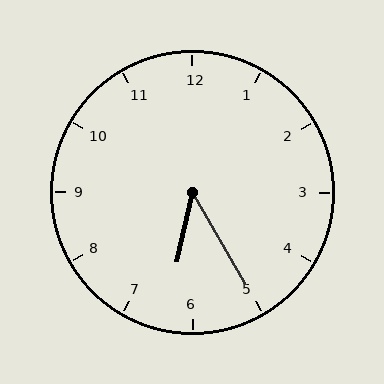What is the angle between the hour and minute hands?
Approximately 42 degrees.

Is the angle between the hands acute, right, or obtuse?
It is acute.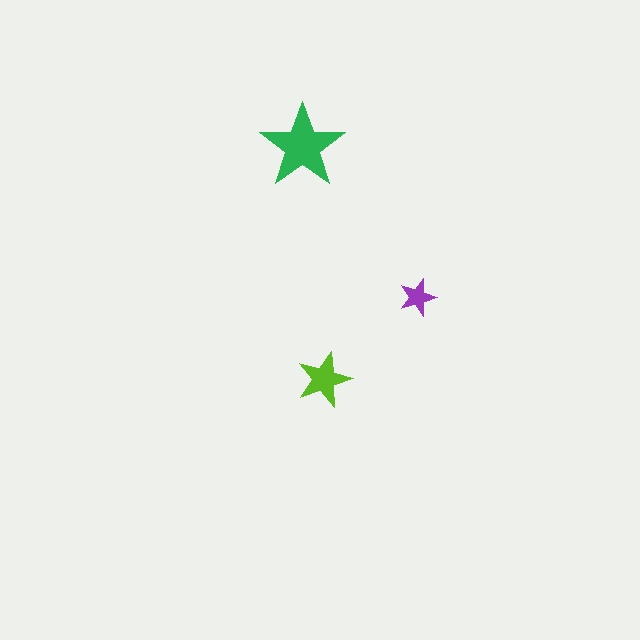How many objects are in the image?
There are 3 objects in the image.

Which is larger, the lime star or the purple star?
The lime one.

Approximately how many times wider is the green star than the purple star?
About 2.5 times wider.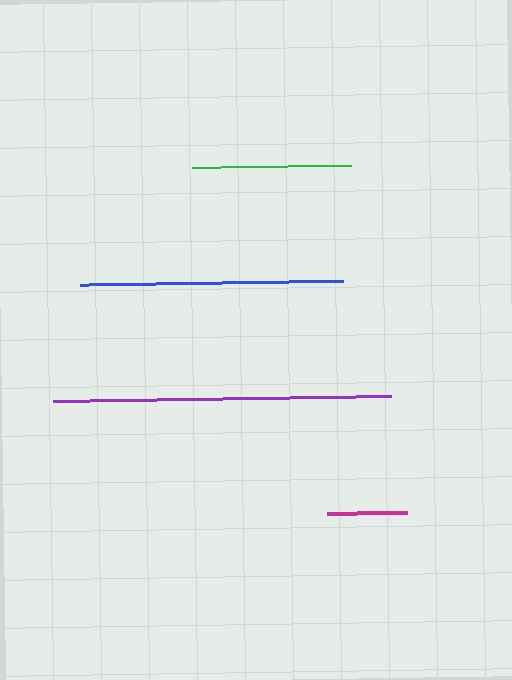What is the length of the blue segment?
The blue segment is approximately 262 pixels long.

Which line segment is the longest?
The purple line is the longest at approximately 338 pixels.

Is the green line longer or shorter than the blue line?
The blue line is longer than the green line.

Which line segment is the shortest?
The magenta line is the shortest at approximately 80 pixels.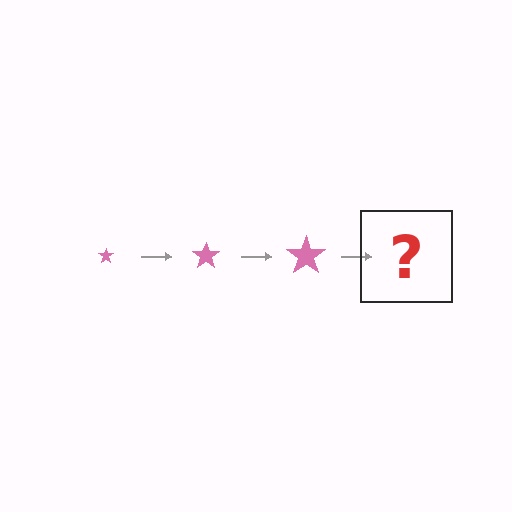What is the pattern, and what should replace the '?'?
The pattern is that the star gets progressively larger each step. The '?' should be a pink star, larger than the previous one.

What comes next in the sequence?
The next element should be a pink star, larger than the previous one.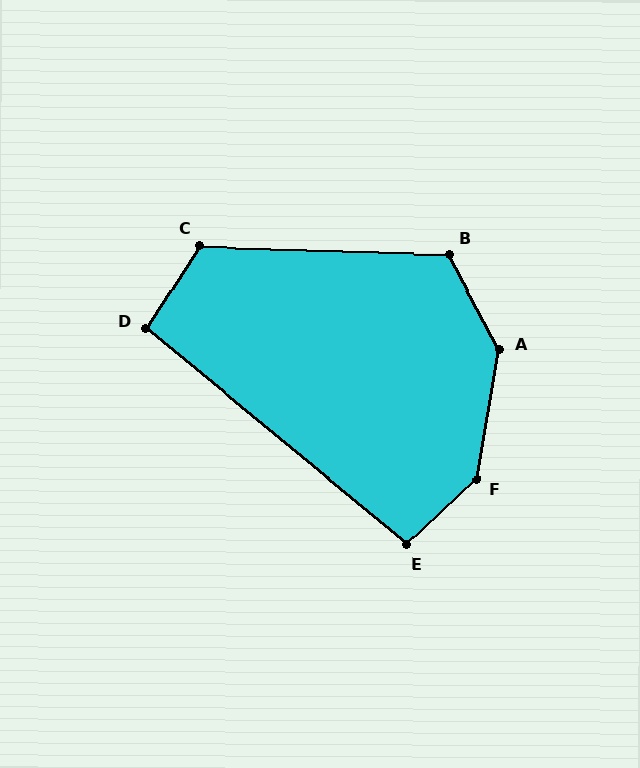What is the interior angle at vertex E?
Approximately 97 degrees (obtuse).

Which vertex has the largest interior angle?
F, at approximately 144 degrees.